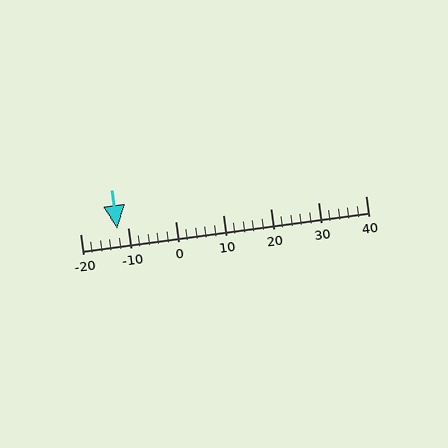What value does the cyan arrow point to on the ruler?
The cyan arrow points to approximately -12.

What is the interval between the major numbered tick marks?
The major tick marks are spaced 10 units apart.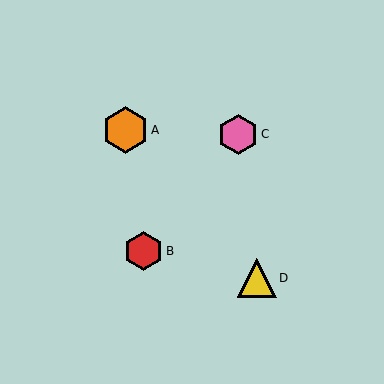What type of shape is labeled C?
Shape C is a pink hexagon.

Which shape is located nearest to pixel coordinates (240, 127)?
The pink hexagon (labeled C) at (238, 134) is nearest to that location.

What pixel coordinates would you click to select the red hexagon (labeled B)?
Click at (144, 251) to select the red hexagon B.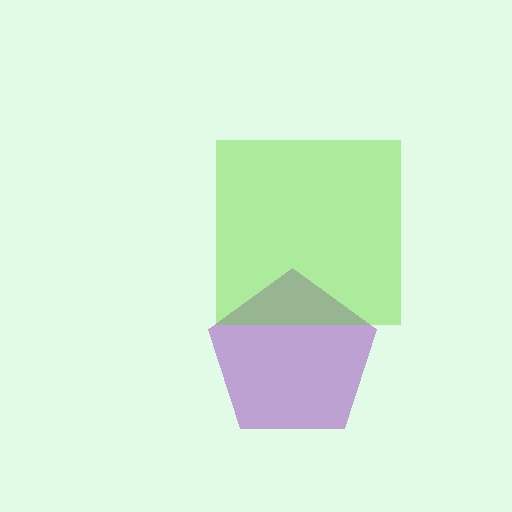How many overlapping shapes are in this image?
There are 2 overlapping shapes in the image.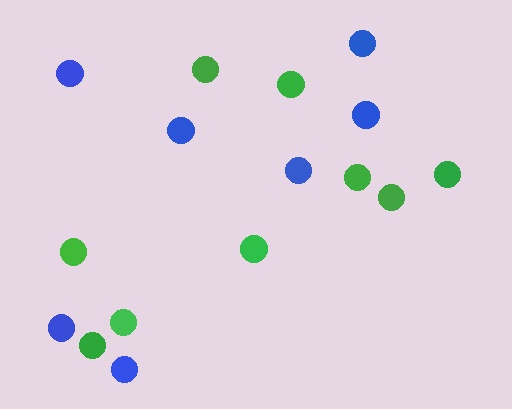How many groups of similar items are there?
There are 2 groups: one group of green circles (9) and one group of blue circles (7).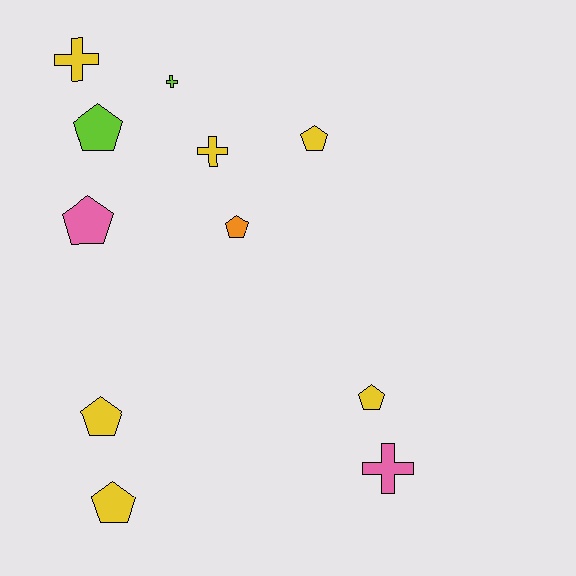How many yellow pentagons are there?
There are 4 yellow pentagons.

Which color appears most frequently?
Yellow, with 6 objects.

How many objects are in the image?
There are 11 objects.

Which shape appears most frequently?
Pentagon, with 7 objects.